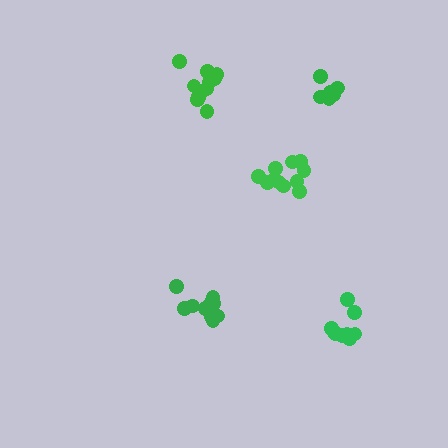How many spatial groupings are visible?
There are 5 spatial groupings.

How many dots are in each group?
Group 1: 8 dots, Group 2: 11 dots, Group 3: 11 dots, Group 4: 12 dots, Group 5: 9 dots (51 total).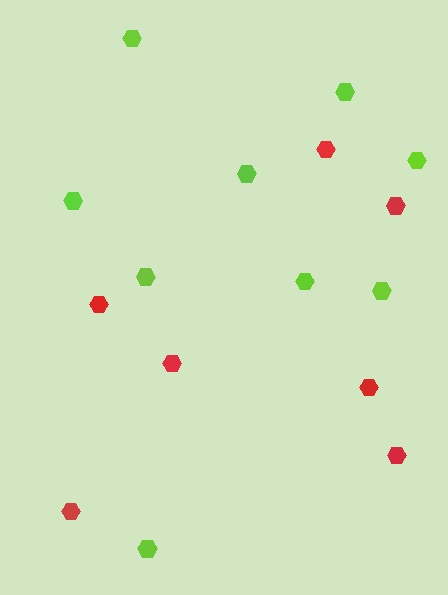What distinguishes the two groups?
There are 2 groups: one group of red hexagons (7) and one group of lime hexagons (9).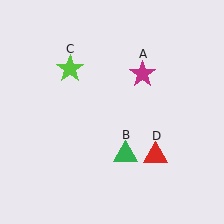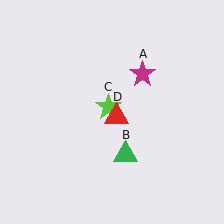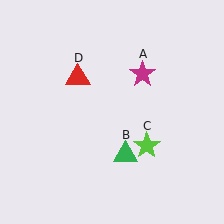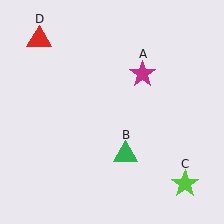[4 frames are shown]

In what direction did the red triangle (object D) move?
The red triangle (object D) moved up and to the left.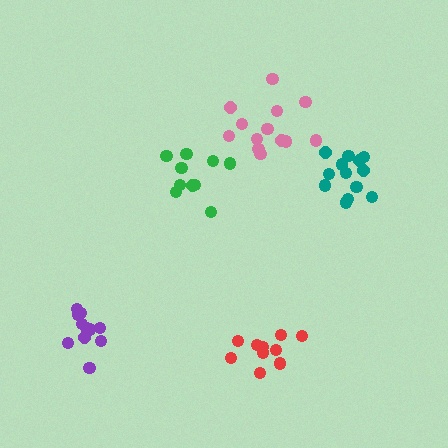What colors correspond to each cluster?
The clusters are colored: green, teal, purple, pink, red.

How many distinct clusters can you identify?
There are 5 distinct clusters.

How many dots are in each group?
Group 1: 10 dots, Group 2: 13 dots, Group 3: 11 dots, Group 4: 13 dots, Group 5: 10 dots (57 total).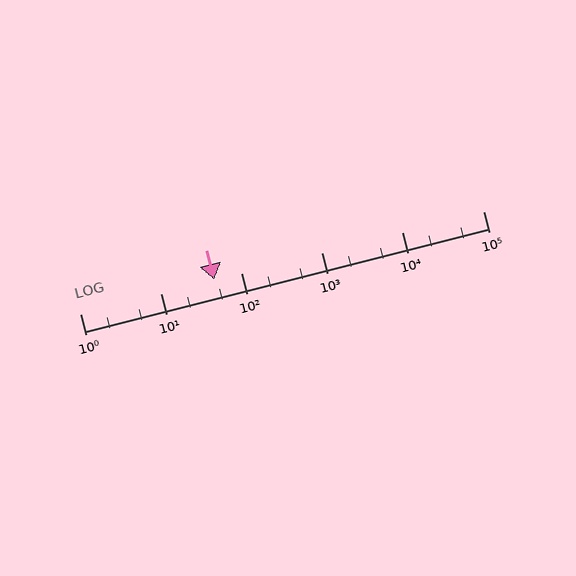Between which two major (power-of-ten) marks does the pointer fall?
The pointer is between 10 and 100.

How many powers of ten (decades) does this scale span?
The scale spans 5 decades, from 1 to 100000.